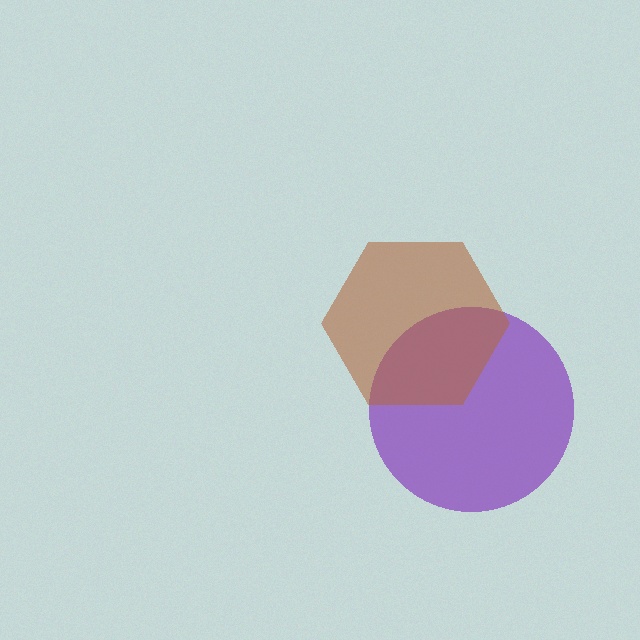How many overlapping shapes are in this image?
There are 2 overlapping shapes in the image.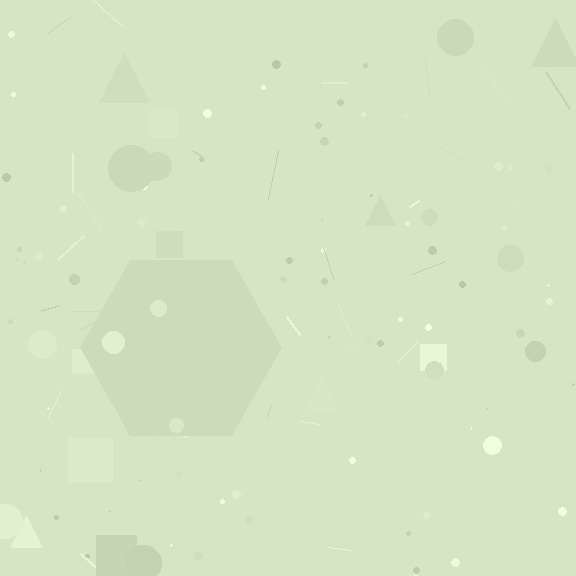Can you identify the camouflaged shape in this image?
The camouflaged shape is a hexagon.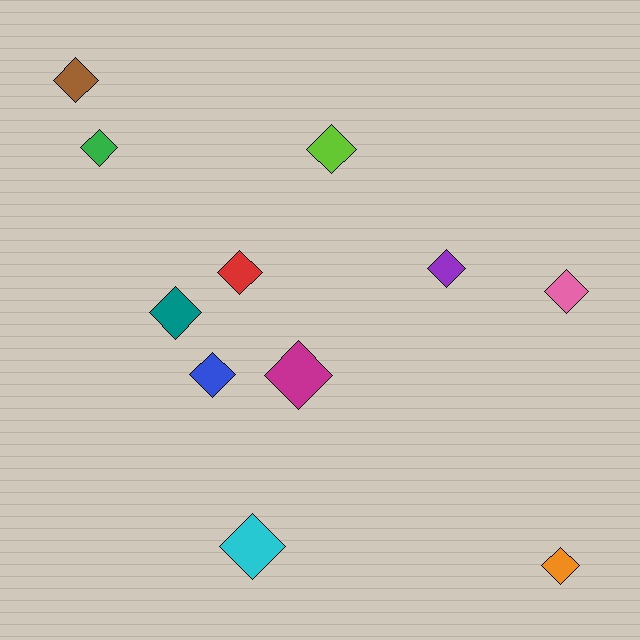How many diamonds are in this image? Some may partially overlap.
There are 11 diamonds.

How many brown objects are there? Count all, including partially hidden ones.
There is 1 brown object.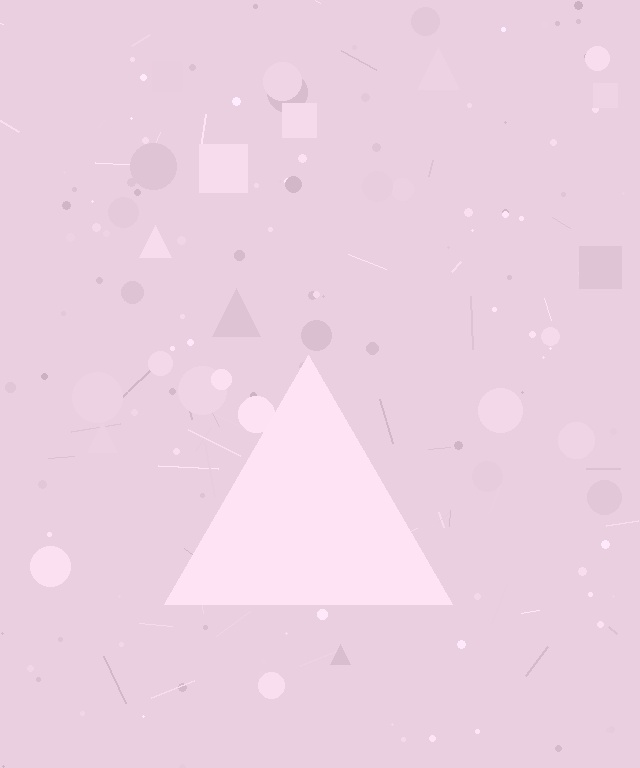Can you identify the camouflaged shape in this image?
The camouflaged shape is a triangle.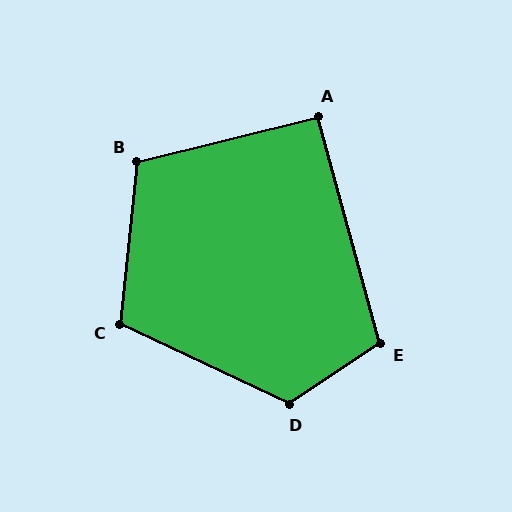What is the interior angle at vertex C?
Approximately 109 degrees (obtuse).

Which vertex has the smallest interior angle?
A, at approximately 92 degrees.